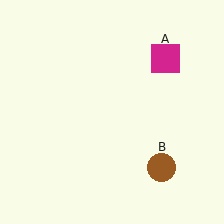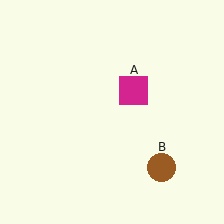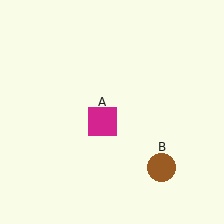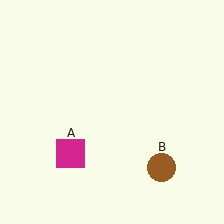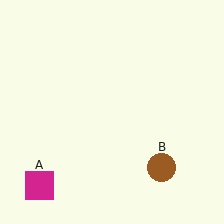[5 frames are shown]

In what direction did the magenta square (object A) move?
The magenta square (object A) moved down and to the left.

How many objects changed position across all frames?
1 object changed position: magenta square (object A).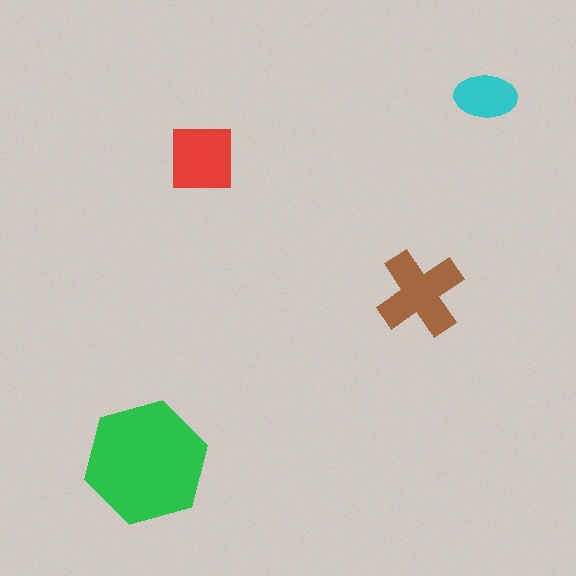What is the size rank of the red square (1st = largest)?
3rd.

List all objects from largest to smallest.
The green hexagon, the brown cross, the red square, the cyan ellipse.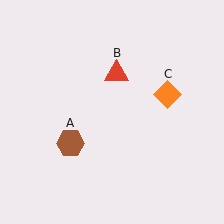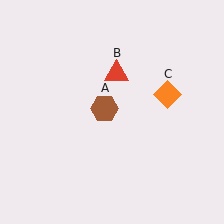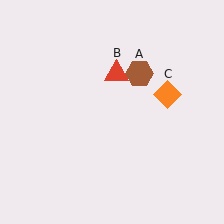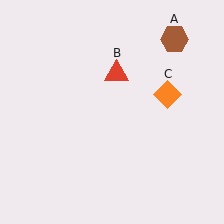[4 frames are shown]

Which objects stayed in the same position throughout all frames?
Red triangle (object B) and orange diamond (object C) remained stationary.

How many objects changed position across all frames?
1 object changed position: brown hexagon (object A).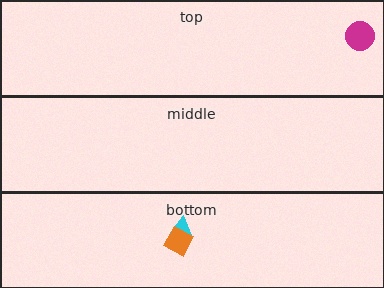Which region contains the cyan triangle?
The bottom region.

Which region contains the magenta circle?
The top region.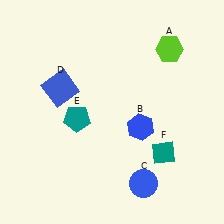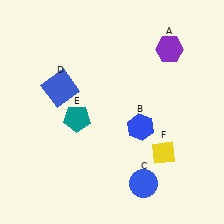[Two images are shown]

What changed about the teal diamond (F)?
In Image 1, F is teal. In Image 2, it changed to yellow.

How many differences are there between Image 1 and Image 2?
There are 2 differences between the two images.